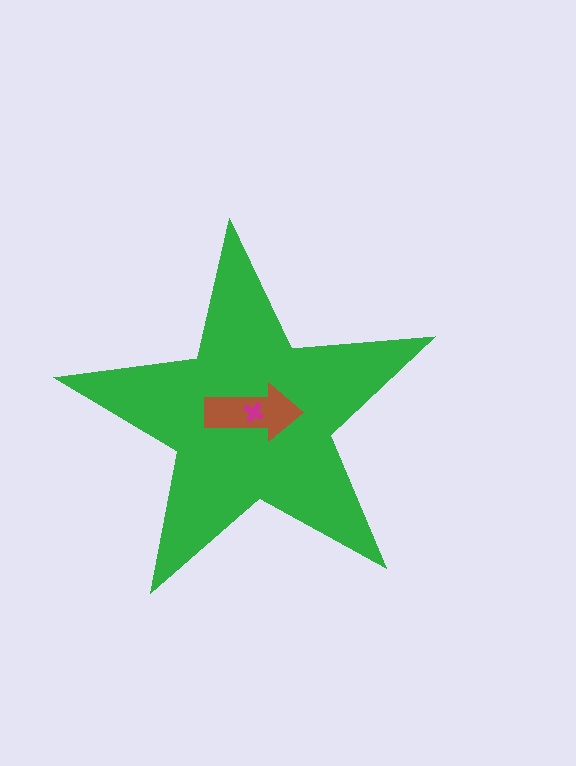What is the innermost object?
The magenta cross.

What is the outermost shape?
The green star.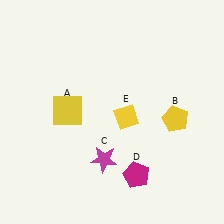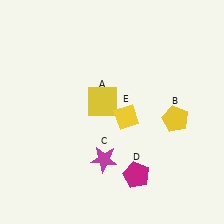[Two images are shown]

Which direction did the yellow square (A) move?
The yellow square (A) moved right.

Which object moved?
The yellow square (A) moved right.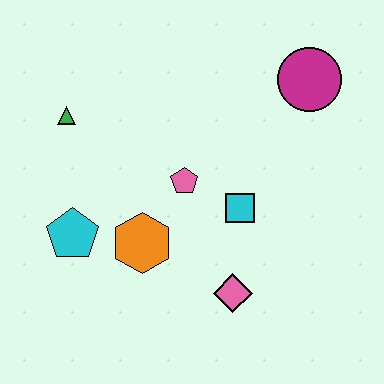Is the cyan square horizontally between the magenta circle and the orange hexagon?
Yes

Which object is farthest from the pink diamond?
The green triangle is farthest from the pink diamond.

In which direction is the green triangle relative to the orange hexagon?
The green triangle is above the orange hexagon.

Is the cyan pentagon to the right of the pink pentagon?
No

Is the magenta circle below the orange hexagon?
No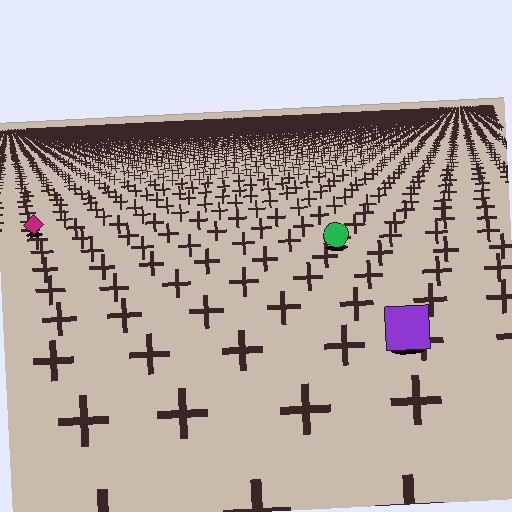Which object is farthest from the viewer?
The magenta diamond is farthest from the viewer. It appears smaller and the ground texture around it is denser.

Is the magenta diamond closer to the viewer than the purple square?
No. The purple square is closer — you can tell from the texture gradient: the ground texture is coarser near it.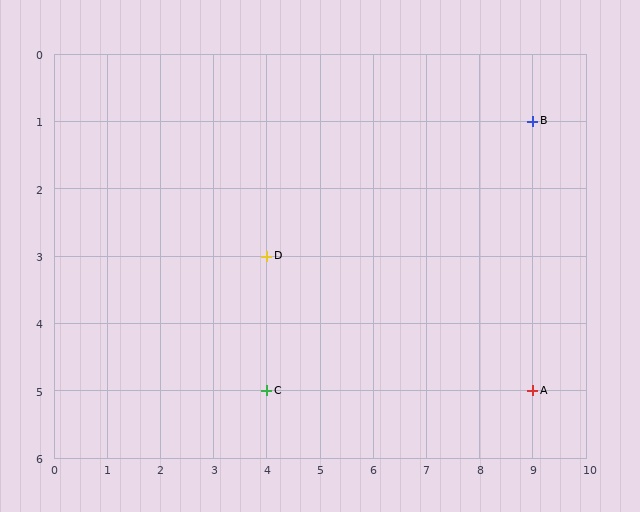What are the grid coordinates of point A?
Point A is at grid coordinates (9, 5).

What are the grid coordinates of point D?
Point D is at grid coordinates (4, 3).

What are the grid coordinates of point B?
Point B is at grid coordinates (9, 1).